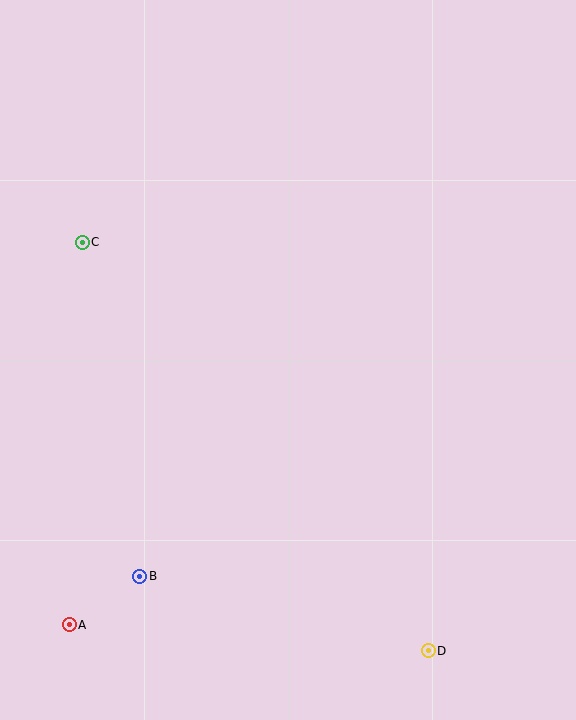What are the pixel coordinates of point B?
Point B is at (140, 576).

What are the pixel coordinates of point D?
Point D is at (428, 651).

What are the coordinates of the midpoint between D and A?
The midpoint between D and A is at (249, 638).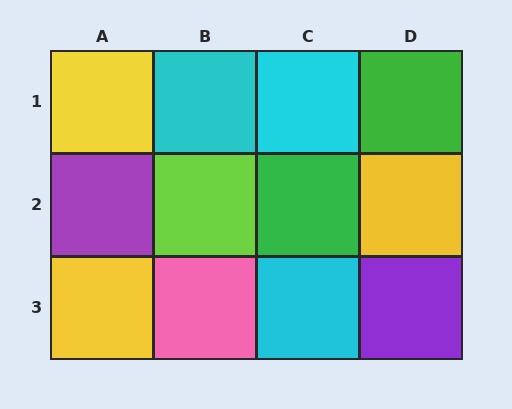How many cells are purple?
2 cells are purple.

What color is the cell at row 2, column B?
Lime.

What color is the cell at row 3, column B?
Pink.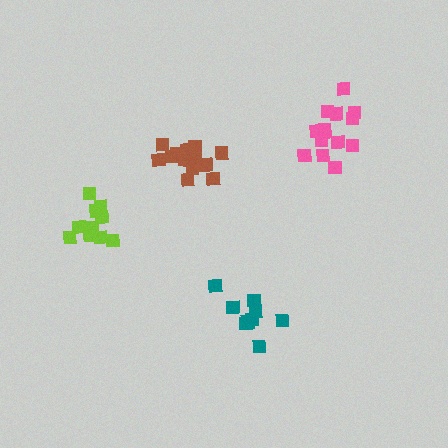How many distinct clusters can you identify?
There are 4 distinct clusters.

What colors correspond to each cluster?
The clusters are colored: lime, teal, brown, pink.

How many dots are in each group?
Group 1: 10 dots, Group 2: 9 dots, Group 3: 15 dots, Group 4: 15 dots (49 total).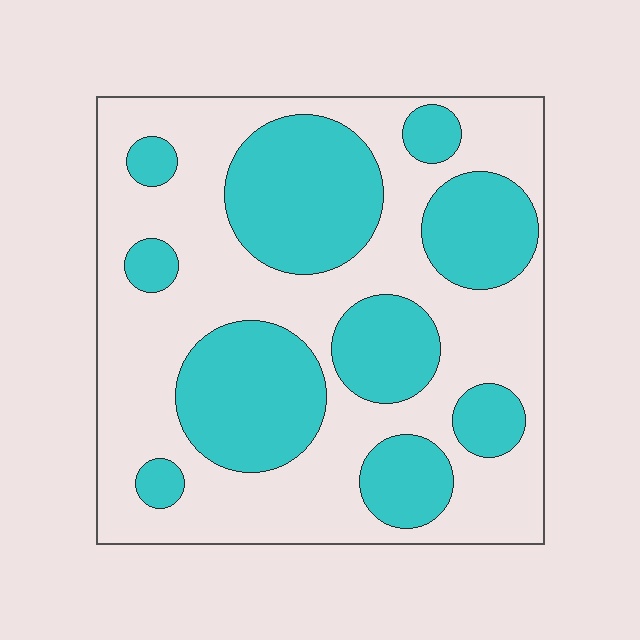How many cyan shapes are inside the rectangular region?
10.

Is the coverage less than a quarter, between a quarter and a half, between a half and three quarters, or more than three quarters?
Between a quarter and a half.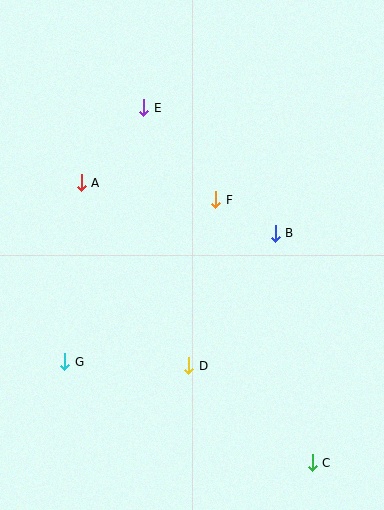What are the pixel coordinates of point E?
Point E is at (144, 108).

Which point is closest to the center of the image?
Point F at (216, 200) is closest to the center.